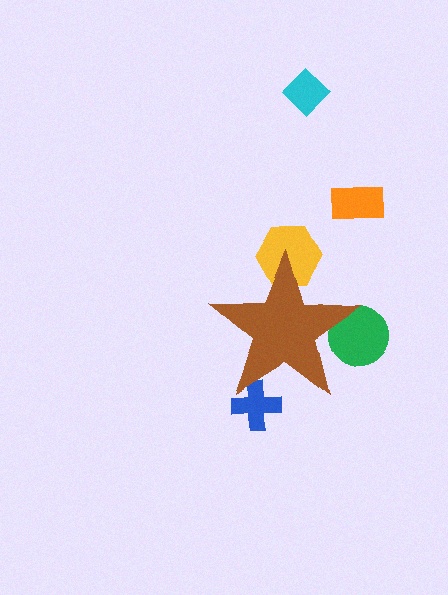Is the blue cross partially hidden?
Yes, the blue cross is partially hidden behind the brown star.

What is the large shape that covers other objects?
A brown star.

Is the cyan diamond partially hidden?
No, the cyan diamond is fully visible.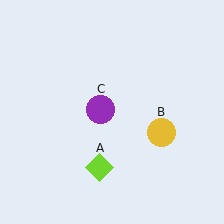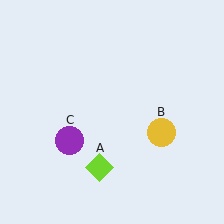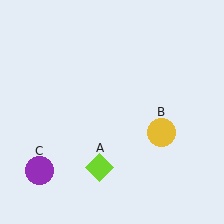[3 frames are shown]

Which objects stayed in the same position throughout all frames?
Lime diamond (object A) and yellow circle (object B) remained stationary.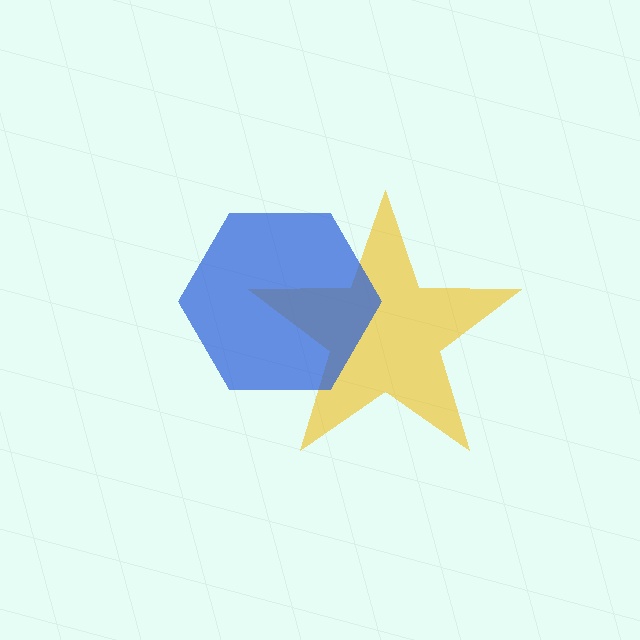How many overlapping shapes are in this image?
There are 2 overlapping shapes in the image.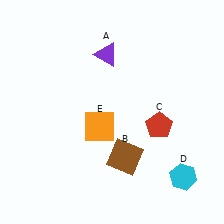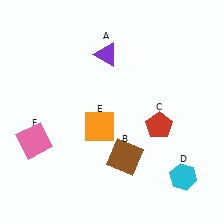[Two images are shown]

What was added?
A pink square (F) was added in Image 2.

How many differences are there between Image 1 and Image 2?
There is 1 difference between the two images.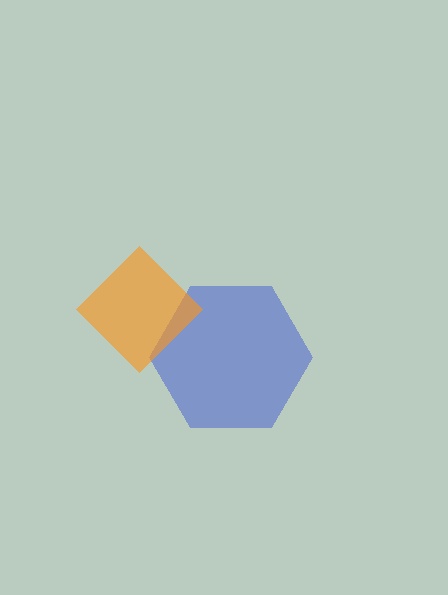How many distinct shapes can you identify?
There are 2 distinct shapes: a blue hexagon, an orange diamond.